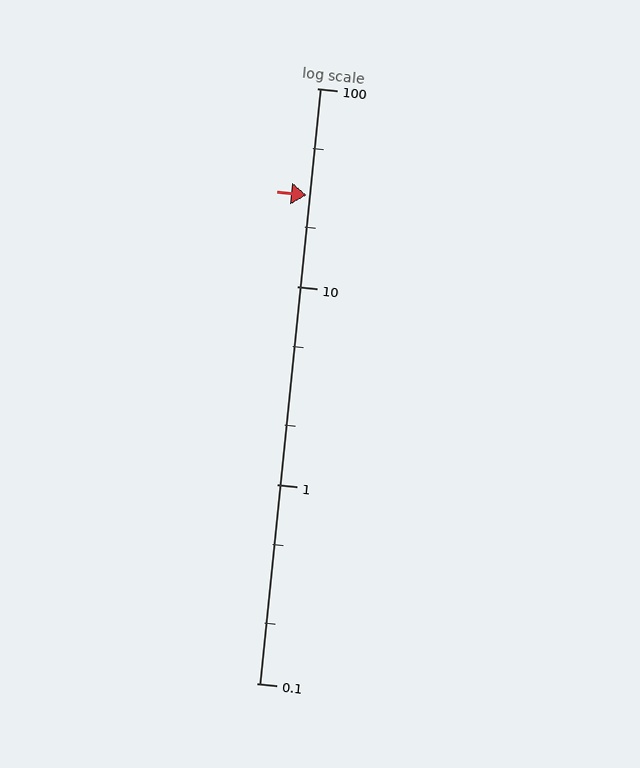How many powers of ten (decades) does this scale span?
The scale spans 3 decades, from 0.1 to 100.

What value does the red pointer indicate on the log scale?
The pointer indicates approximately 29.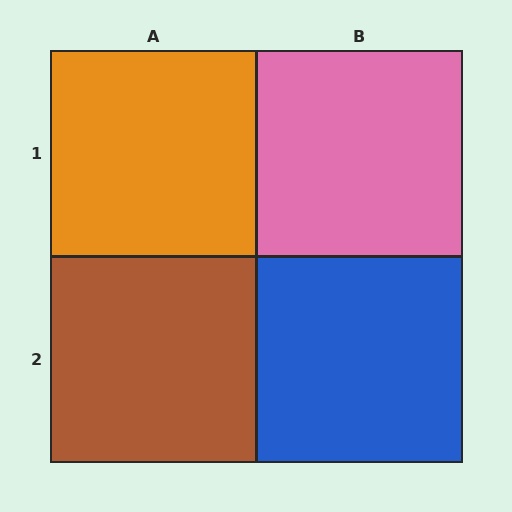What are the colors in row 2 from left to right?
Brown, blue.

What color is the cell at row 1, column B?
Pink.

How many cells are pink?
1 cell is pink.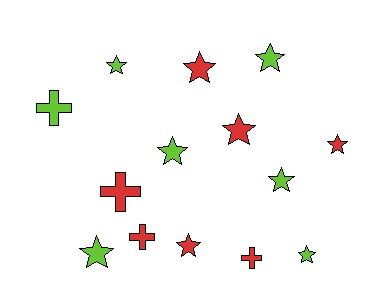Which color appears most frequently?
Red, with 7 objects.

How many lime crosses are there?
There is 1 lime cross.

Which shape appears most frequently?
Star, with 10 objects.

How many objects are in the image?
There are 14 objects.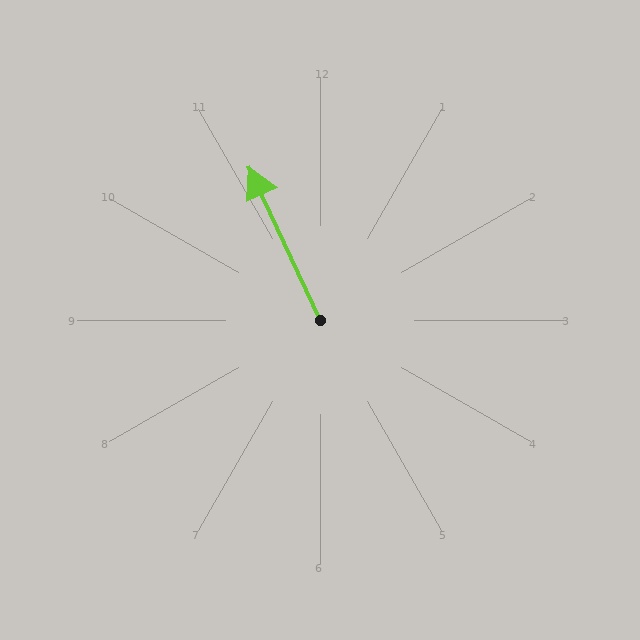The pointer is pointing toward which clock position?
Roughly 11 o'clock.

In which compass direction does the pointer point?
Northwest.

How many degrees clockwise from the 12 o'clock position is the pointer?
Approximately 335 degrees.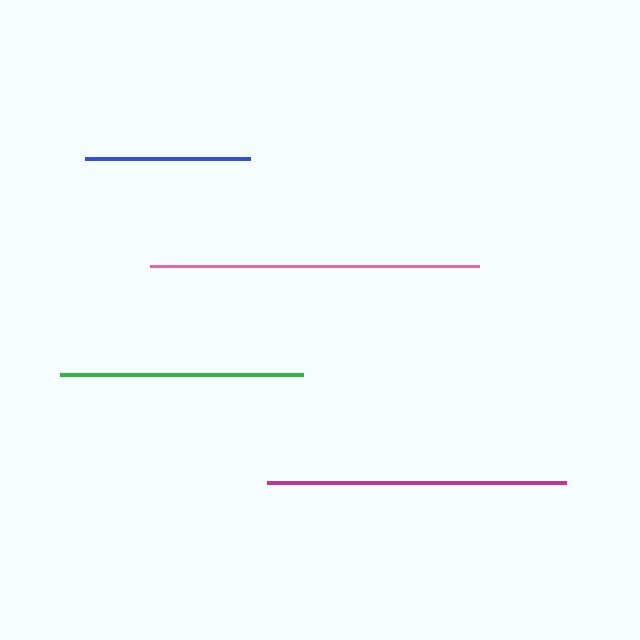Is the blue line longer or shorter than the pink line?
The pink line is longer than the blue line.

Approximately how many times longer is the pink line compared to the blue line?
The pink line is approximately 2.0 times the length of the blue line.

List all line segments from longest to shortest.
From longest to shortest: pink, magenta, green, blue.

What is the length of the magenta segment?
The magenta segment is approximately 299 pixels long.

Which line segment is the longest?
The pink line is the longest at approximately 329 pixels.